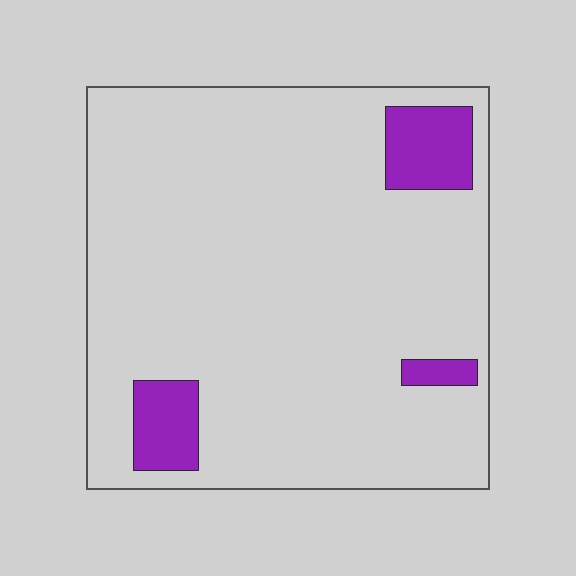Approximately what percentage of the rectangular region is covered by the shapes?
Approximately 10%.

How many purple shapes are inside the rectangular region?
3.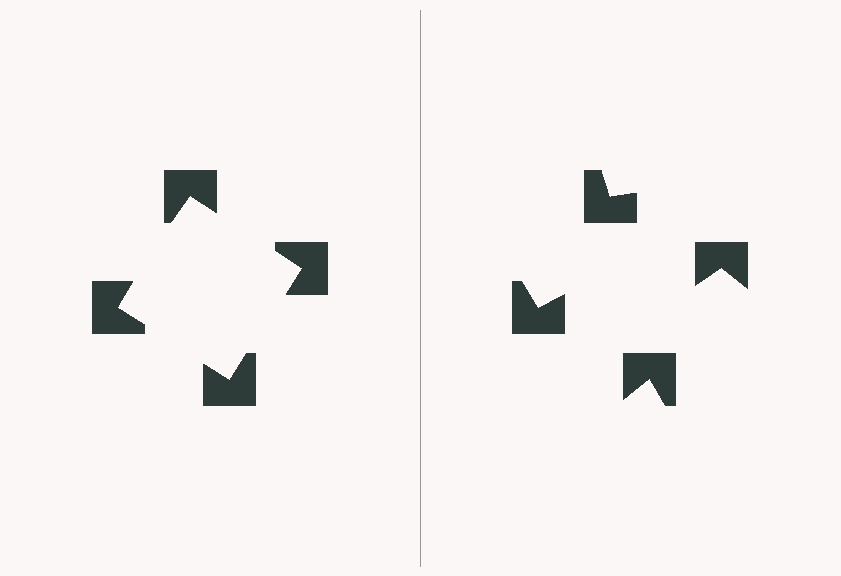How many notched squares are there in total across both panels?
8 — 4 on each side.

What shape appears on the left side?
An illusory square.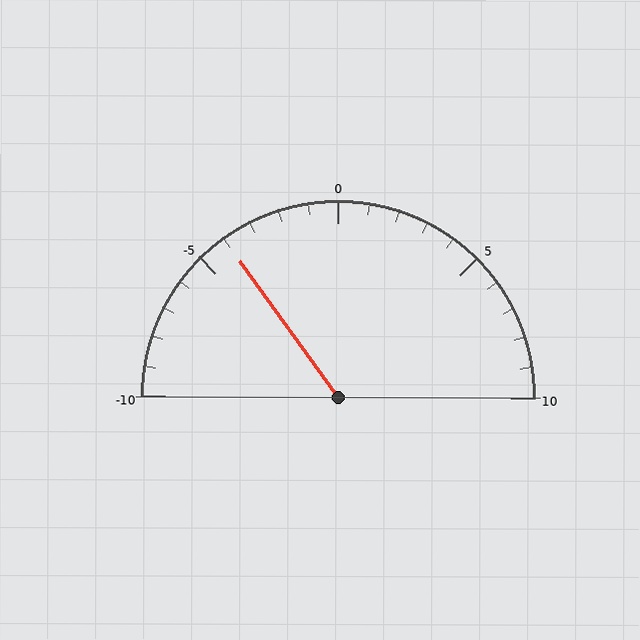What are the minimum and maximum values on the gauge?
The gauge ranges from -10 to 10.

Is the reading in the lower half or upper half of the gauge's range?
The reading is in the lower half of the range (-10 to 10).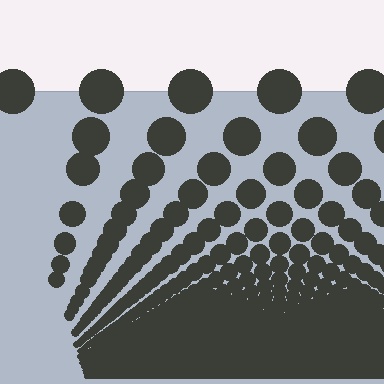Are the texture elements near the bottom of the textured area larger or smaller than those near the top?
Smaller. The gradient is inverted — elements near the bottom are smaller and denser.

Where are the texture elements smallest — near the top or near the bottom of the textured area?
Near the bottom.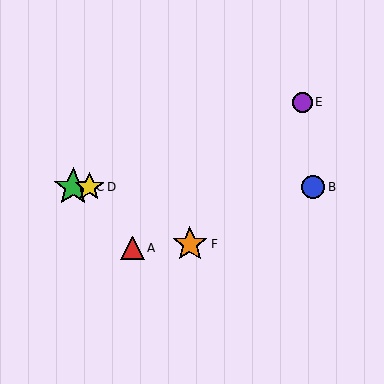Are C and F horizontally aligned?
No, C is at y≈187 and F is at y≈244.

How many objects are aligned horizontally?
3 objects (B, C, D) are aligned horizontally.